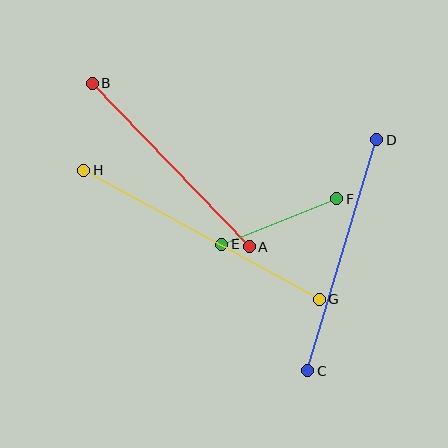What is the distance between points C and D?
The distance is approximately 241 pixels.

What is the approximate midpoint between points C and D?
The midpoint is at approximately (342, 255) pixels.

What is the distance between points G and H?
The distance is approximately 268 pixels.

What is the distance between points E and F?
The distance is approximately 124 pixels.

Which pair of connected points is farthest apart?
Points G and H are farthest apart.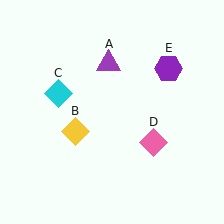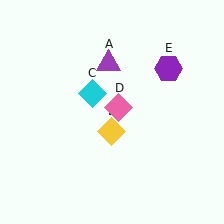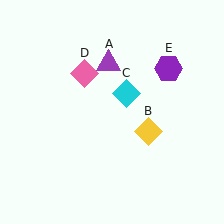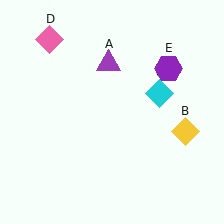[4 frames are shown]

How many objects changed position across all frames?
3 objects changed position: yellow diamond (object B), cyan diamond (object C), pink diamond (object D).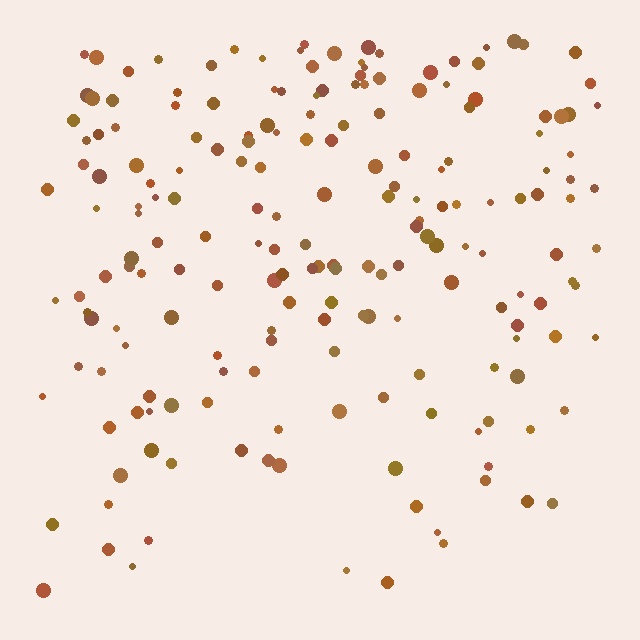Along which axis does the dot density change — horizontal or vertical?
Vertical.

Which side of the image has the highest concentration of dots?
The top.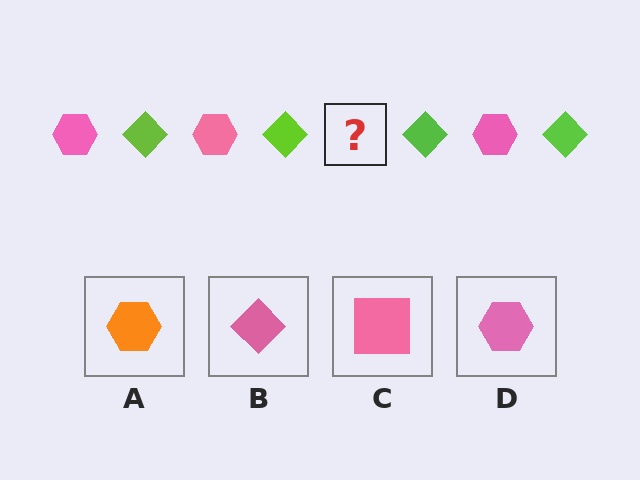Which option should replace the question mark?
Option D.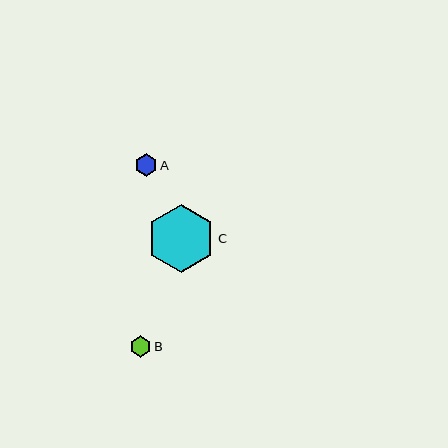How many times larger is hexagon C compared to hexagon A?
Hexagon C is approximately 3.0 times the size of hexagon A.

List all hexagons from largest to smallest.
From largest to smallest: C, A, B.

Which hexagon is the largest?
Hexagon C is the largest with a size of approximately 68 pixels.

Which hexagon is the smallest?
Hexagon B is the smallest with a size of approximately 22 pixels.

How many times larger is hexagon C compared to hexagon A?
Hexagon C is approximately 3.0 times the size of hexagon A.